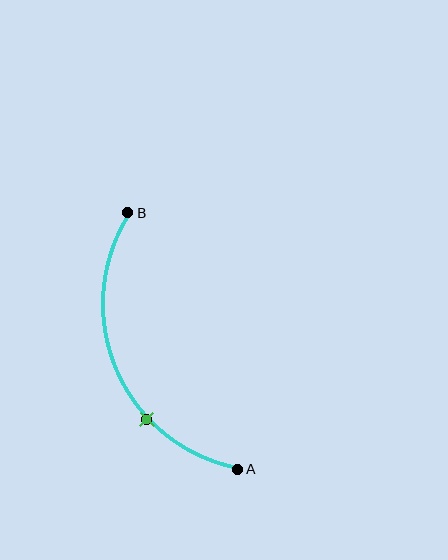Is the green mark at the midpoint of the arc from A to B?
No. The green mark lies on the arc but is closer to endpoint A. The arc midpoint would be at the point on the curve equidistant along the arc from both A and B.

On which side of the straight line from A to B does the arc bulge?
The arc bulges to the left of the straight line connecting A and B.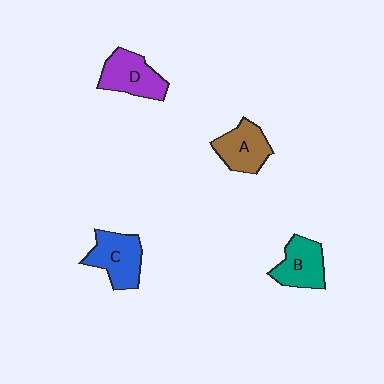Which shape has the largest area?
Shape C (blue).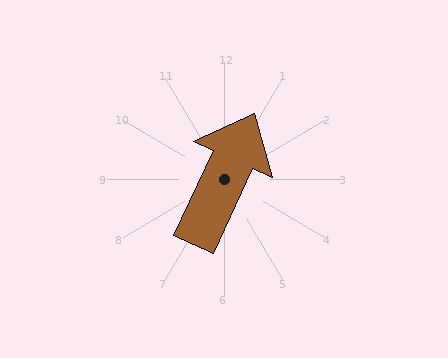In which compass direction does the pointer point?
Northeast.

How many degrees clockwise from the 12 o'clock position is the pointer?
Approximately 25 degrees.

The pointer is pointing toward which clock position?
Roughly 1 o'clock.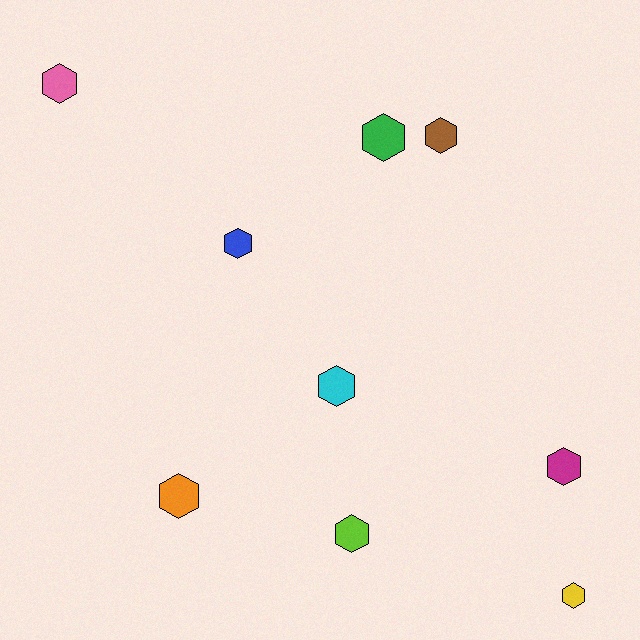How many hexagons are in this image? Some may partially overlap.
There are 9 hexagons.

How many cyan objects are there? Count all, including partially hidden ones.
There is 1 cyan object.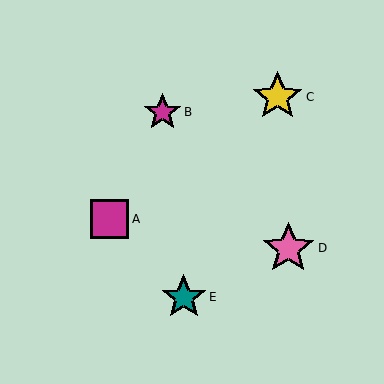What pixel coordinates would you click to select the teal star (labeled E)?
Click at (184, 297) to select the teal star E.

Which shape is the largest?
The pink star (labeled D) is the largest.